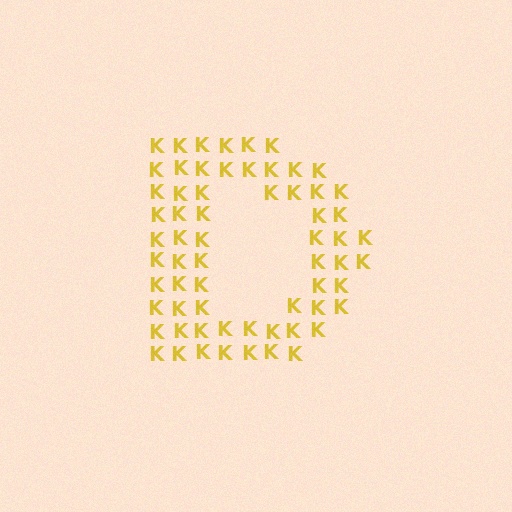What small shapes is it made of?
It is made of small letter K's.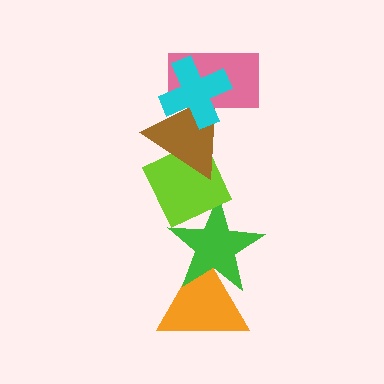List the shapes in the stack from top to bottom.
From top to bottom: the cyan cross, the pink rectangle, the brown triangle, the lime diamond, the green star, the orange triangle.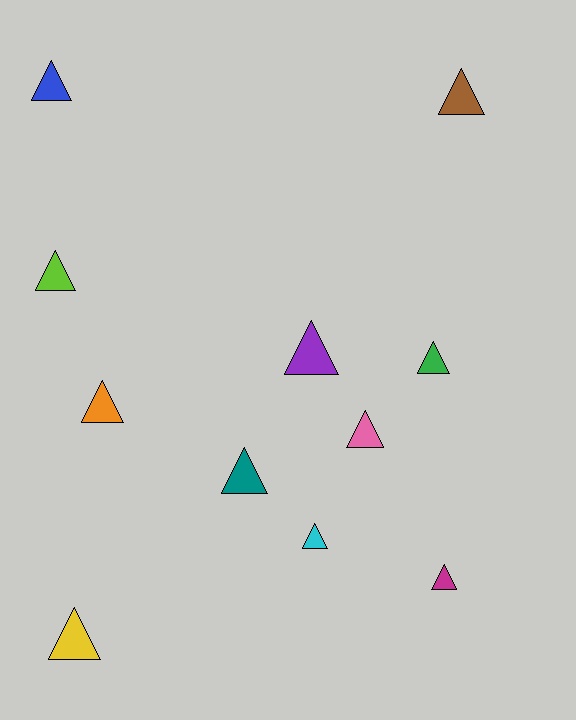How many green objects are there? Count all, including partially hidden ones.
There is 1 green object.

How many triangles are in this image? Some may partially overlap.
There are 11 triangles.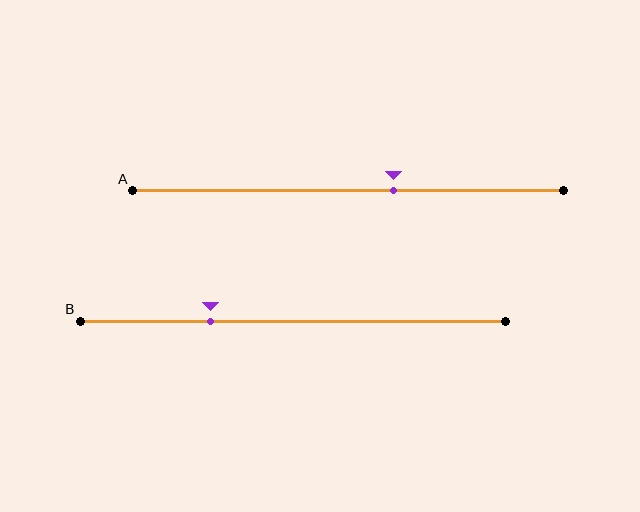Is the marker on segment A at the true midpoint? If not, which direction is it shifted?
No, the marker on segment A is shifted to the right by about 10% of the segment length.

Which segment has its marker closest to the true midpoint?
Segment A has its marker closest to the true midpoint.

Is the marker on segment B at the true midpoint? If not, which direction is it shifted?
No, the marker on segment B is shifted to the left by about 19% of the segment length.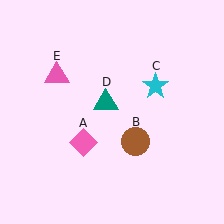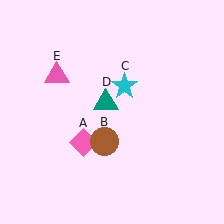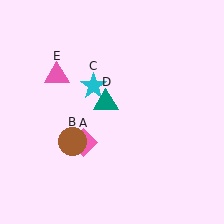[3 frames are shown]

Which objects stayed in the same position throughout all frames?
Pink diamond (object A) and teal triangle (object D) and pink triangle (object E) remained stationary.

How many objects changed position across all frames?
2 objects changed position: brown circle (object B), cyan star (object C).